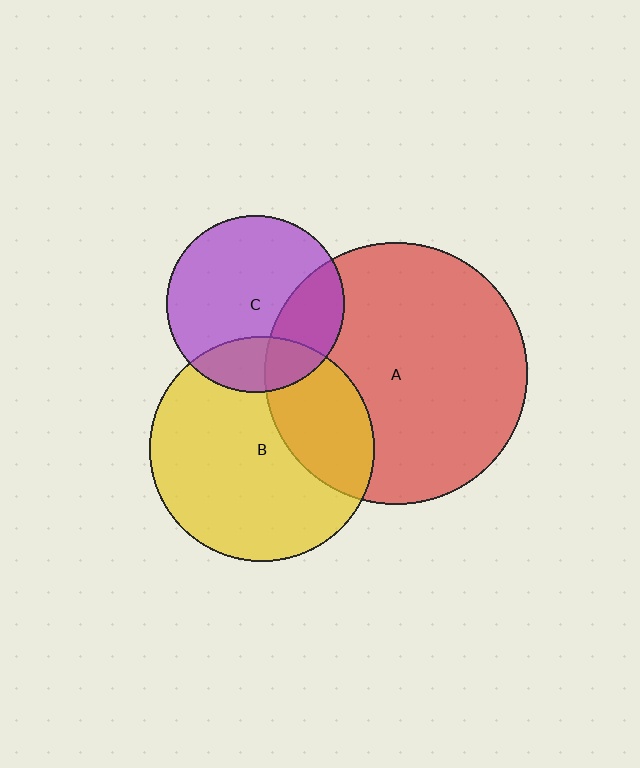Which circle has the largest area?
Circle A (red).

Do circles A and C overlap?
Yes.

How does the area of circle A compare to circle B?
Approximately 1.4 times.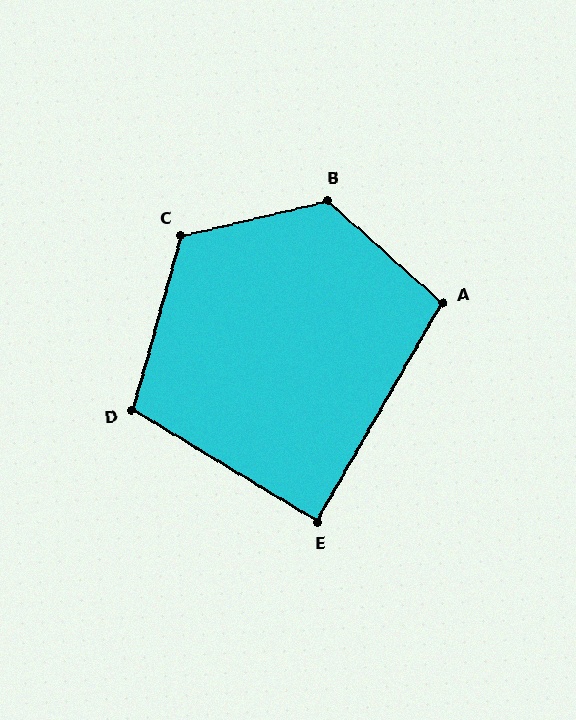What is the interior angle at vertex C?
Approximately 119 degrees (obtuse).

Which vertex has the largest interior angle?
B, at approximately 125 degrees.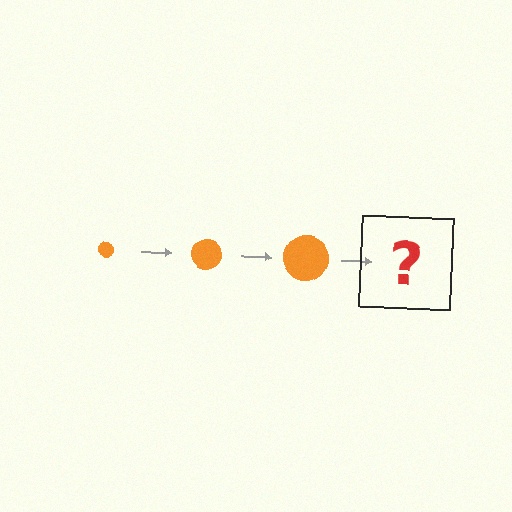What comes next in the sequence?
The next element should be an orange circle, larger than the previous one.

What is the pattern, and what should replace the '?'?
The pattern is that the circle gets progressively larger each step. The '?' should be an orange circle, larger than the previous one.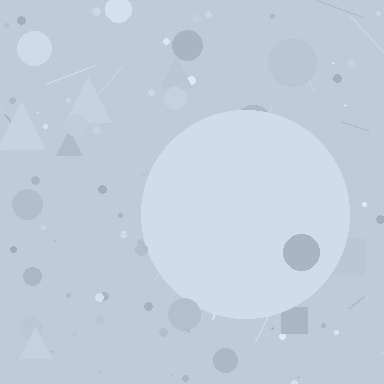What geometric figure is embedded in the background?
A circle is embedded in the background.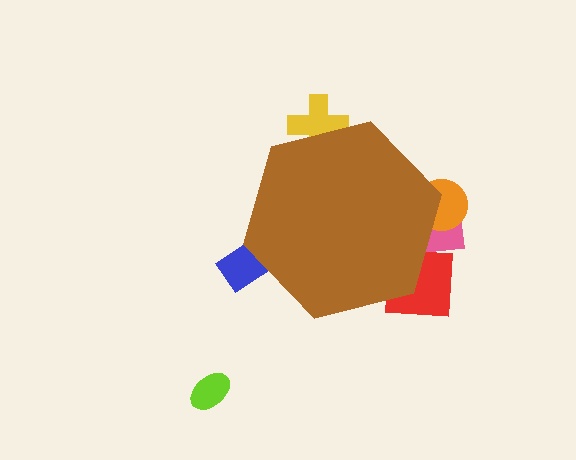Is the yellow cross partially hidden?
Yes, the yellow cross is partially hidden behind the brown hexagon.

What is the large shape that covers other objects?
A brown hexagon.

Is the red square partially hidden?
Yes, the red square is partially hidden behind the brown hexagon.